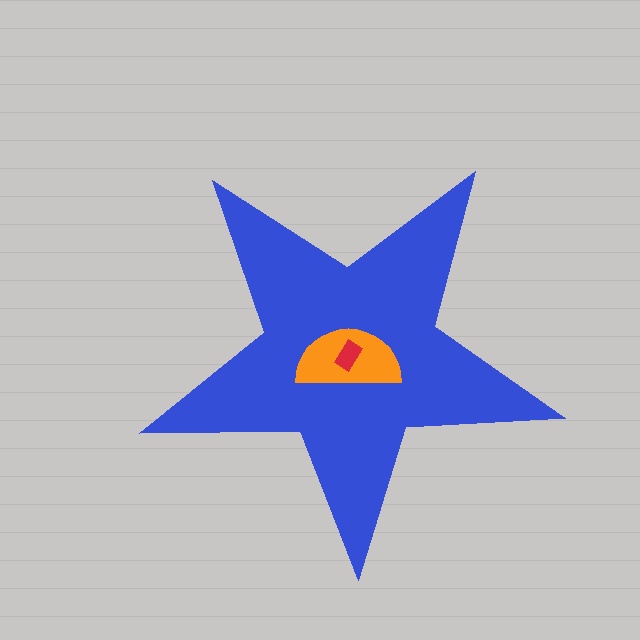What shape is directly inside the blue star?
The orange semicircle.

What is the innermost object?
The red rectangle.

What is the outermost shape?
The blue star.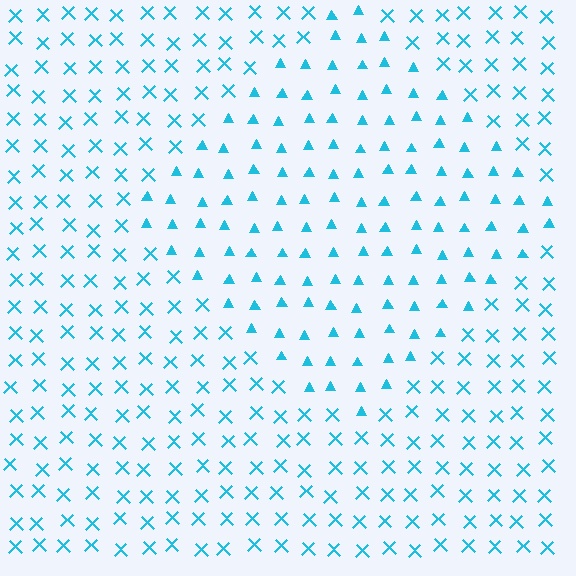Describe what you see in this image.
The image is filled with small cyan elements arranged in a uniform grid. A diamond-shaped region contains triangles, while the surrounding area contains X marks. The boundary is defined purely by the change in element shape.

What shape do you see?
I see a diamond.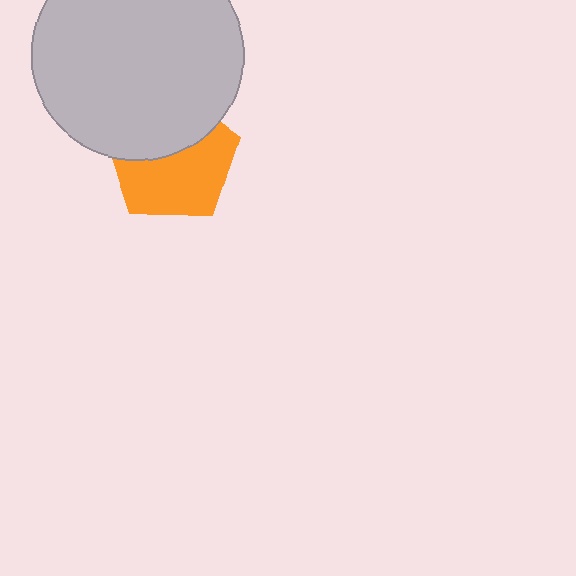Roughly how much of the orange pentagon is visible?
About half of it is visible (roughly 57%).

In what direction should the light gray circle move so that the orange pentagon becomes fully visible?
The light gray circle should move up. That is the shortest direction to clear the overlap and leave the orange pentagon fully visible.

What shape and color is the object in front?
The object in front is a light gray circle.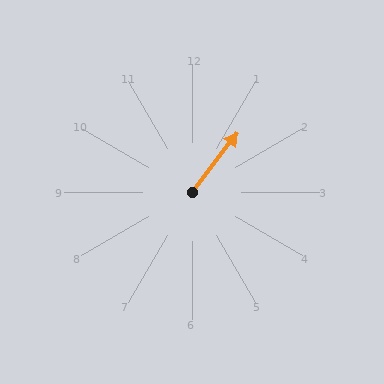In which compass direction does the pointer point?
Northeast.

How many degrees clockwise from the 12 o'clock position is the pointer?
Approximately 37 degrees.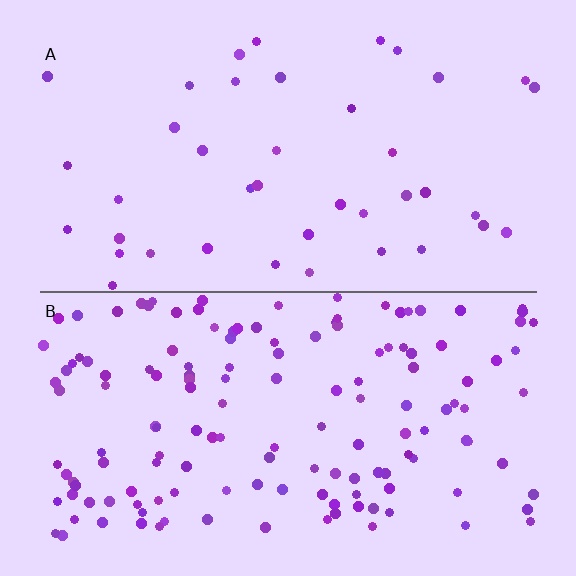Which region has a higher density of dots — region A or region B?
B (the bottom).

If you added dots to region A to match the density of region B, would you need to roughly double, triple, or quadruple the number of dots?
Approximately quadruple.